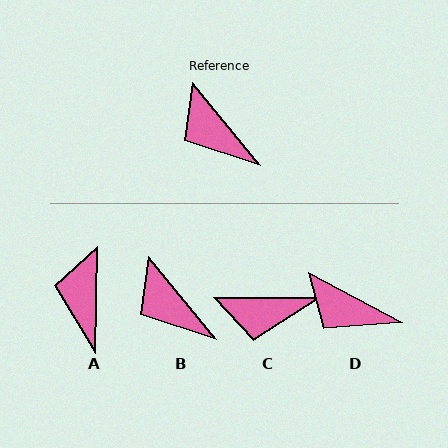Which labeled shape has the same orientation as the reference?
B.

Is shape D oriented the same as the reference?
No, it is off by about 23 degrees.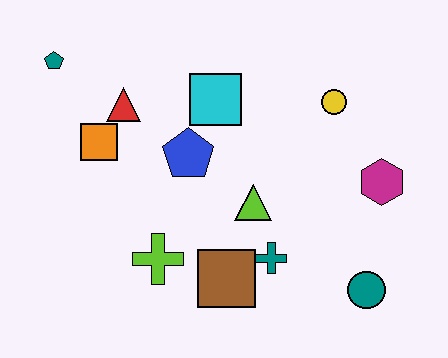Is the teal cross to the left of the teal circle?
Yes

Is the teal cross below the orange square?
Yes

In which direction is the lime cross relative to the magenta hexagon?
The lime cross is to the left of the magenta hexagon.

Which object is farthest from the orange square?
The teal circle is farthest from the orange square.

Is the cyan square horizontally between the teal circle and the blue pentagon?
Yes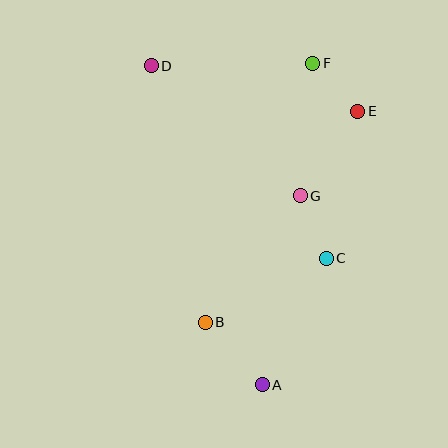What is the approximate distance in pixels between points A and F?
The distance between A and F is approximately 325 pixels.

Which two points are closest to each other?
Points E and F are closest to each other.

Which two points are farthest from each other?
Points A and D are farthest from each other.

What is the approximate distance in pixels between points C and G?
The distance between C and G is approximately 68 pixels.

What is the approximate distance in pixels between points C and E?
The distance between C and E is approximately 150 pixels.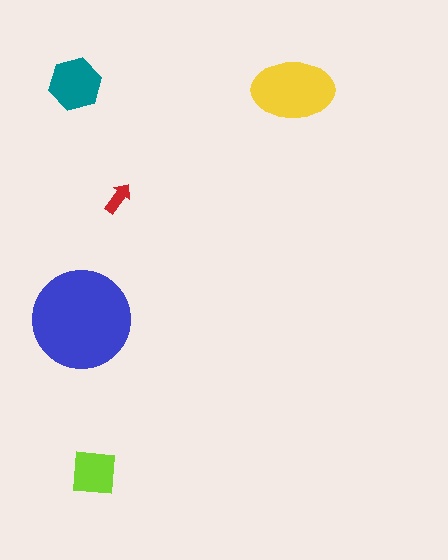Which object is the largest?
The blue circle.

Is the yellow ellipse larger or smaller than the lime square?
Larger.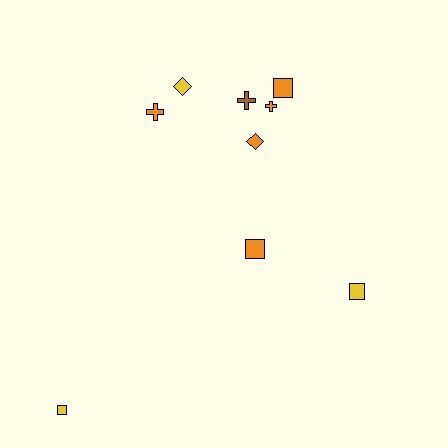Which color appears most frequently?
Orange, with 5 objects.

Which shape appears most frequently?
Square, with 4 objects.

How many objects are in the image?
There are 9 objects.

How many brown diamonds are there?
There are no brown diamonds.